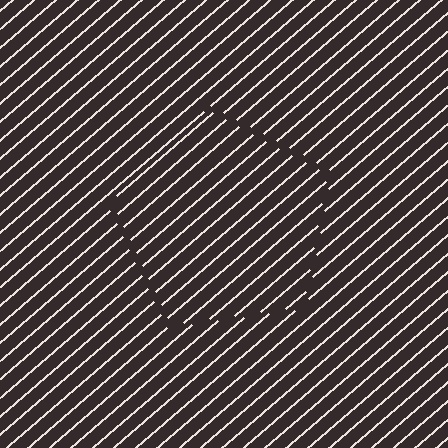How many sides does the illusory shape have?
5 sides — the line-ends trace a pentagon.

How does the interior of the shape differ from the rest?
The interior of the shape contains the same grating, shifted by half a period — the contour is defined by the phase discontinuity where line-ends from the inner and outer gratings abut.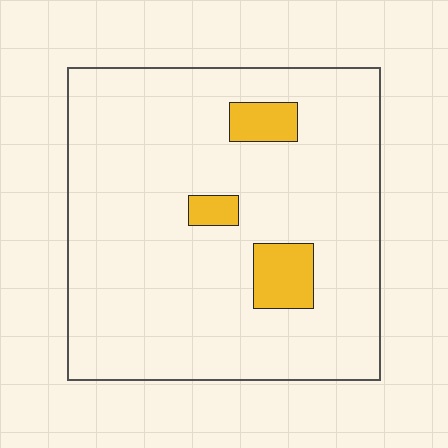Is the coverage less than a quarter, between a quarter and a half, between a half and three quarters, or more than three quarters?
Less than a quarter.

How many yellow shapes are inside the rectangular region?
3.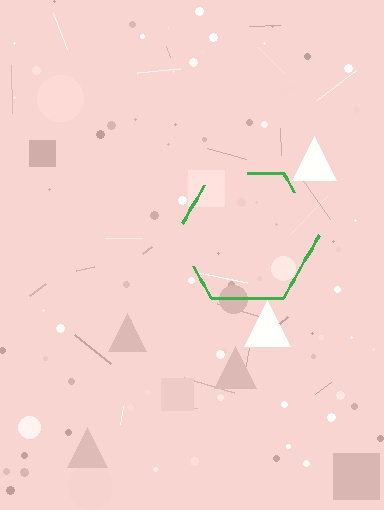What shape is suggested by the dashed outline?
The dashed outline suggests a hexagon.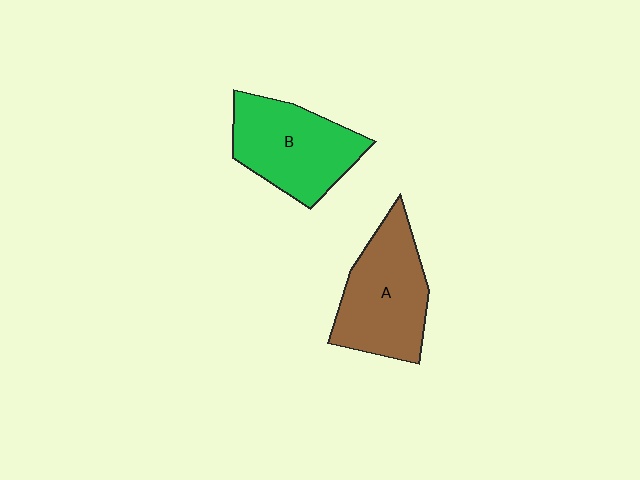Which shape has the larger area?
Shape A (brown).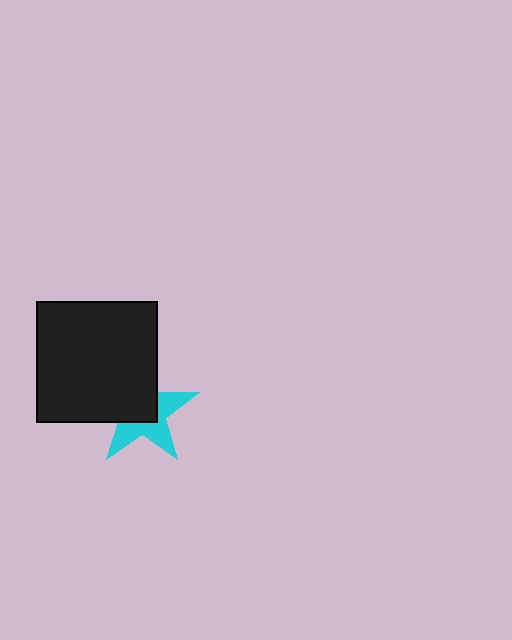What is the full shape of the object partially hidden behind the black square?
The partially hidden object is a cyan star.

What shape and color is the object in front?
The object in front is a black square.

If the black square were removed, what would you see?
You would see the complete cyan star.